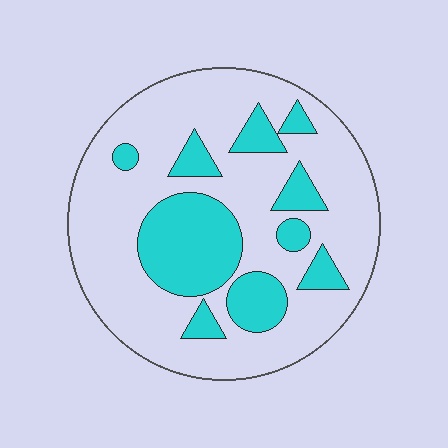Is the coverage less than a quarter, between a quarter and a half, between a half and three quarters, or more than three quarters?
Between a quarter and a half.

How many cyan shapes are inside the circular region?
10.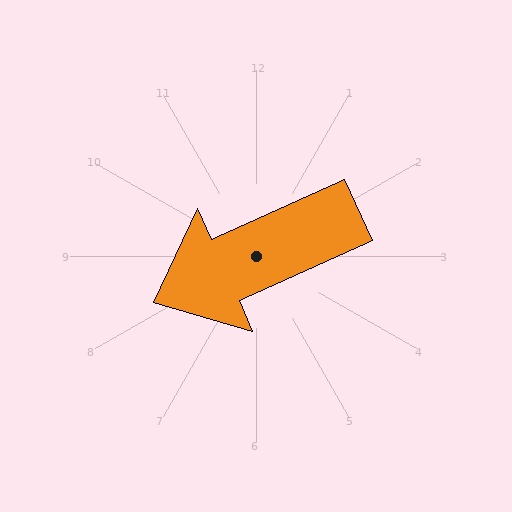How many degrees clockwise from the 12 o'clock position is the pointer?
Approximately 246 degrees.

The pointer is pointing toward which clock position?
Roughly 8 o'clock.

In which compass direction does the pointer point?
Southwest.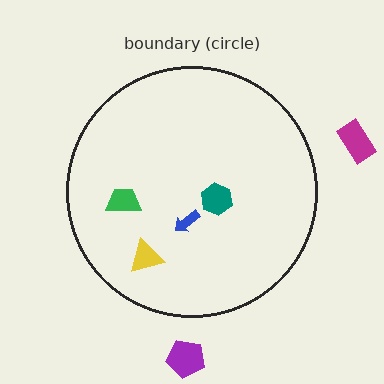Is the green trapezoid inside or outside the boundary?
Inside.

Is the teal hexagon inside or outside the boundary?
Inside.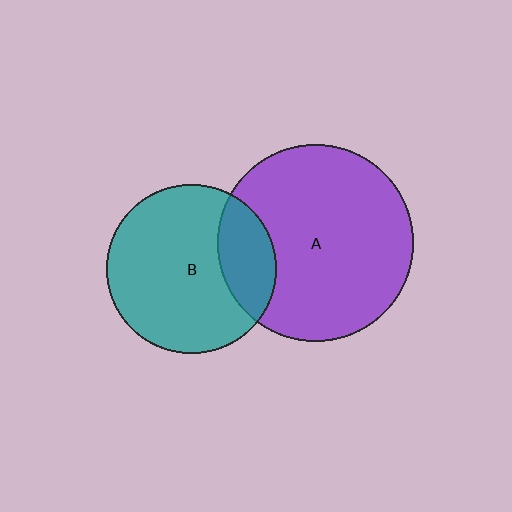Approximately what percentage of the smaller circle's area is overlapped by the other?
Approximately 25%.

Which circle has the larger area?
Circle A (purple).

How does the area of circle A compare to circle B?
Approximately 1.3 times.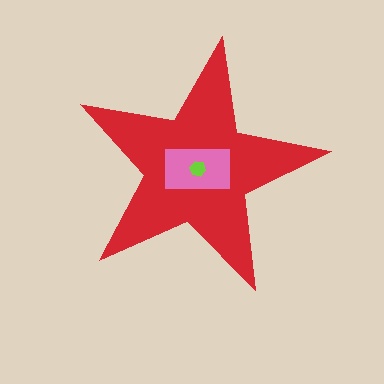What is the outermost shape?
The red star.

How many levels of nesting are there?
3.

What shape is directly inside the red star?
The pink rectangle.